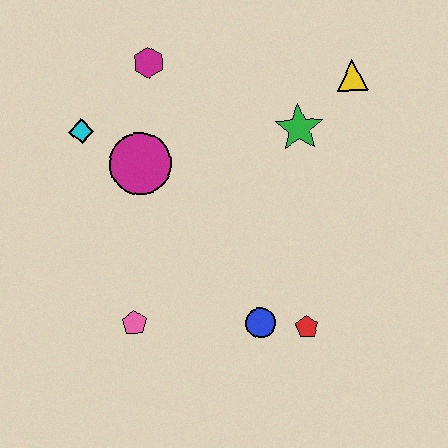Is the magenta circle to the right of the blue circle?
No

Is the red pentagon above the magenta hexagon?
No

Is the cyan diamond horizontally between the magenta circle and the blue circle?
No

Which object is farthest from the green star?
The pink pentagon is farthest from the green star.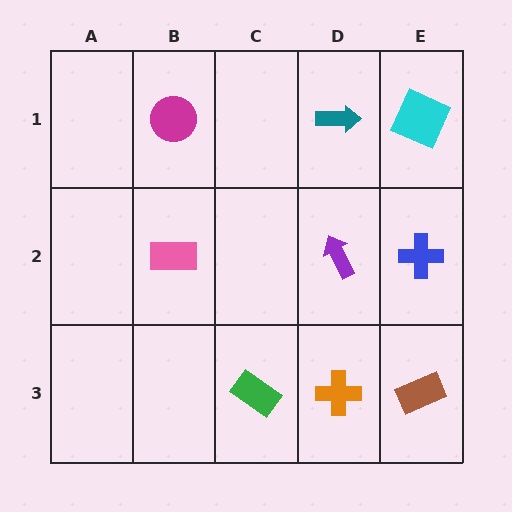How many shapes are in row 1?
3 shapes.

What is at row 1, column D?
A teal arrow.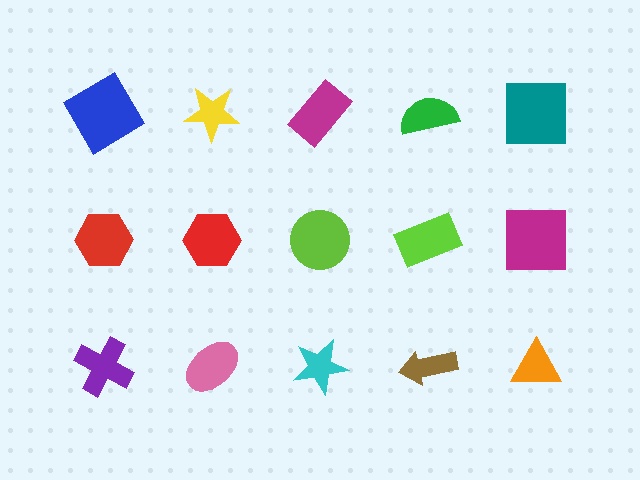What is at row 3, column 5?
An orange triangle.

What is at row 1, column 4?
A green semicircle.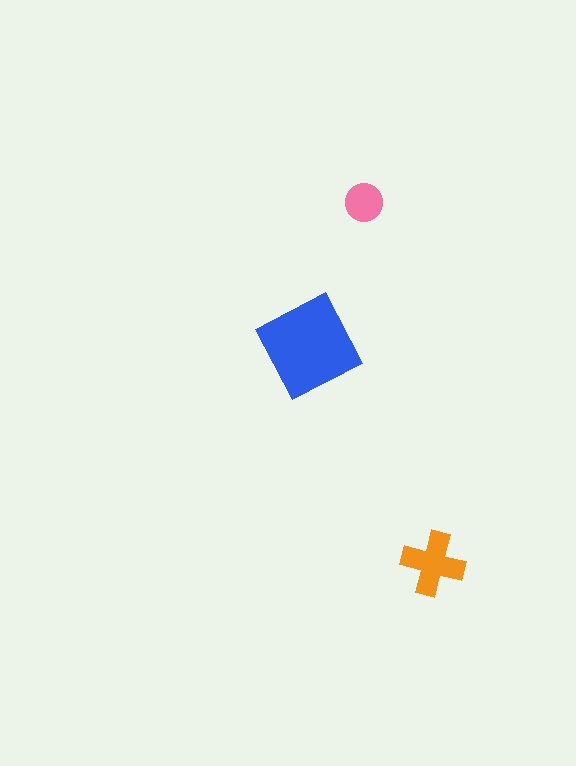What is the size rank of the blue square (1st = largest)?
1st.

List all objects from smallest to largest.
The pink circle, the orange cross, the blue square.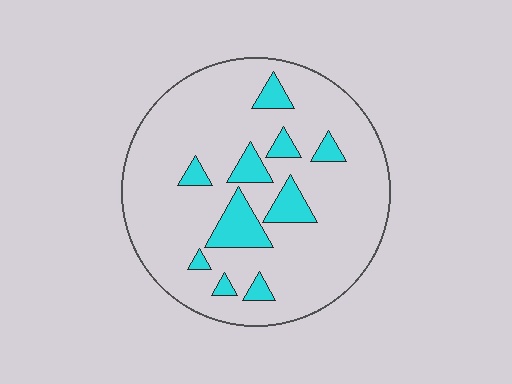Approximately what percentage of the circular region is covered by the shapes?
Approximately 15%.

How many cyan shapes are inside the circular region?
10.